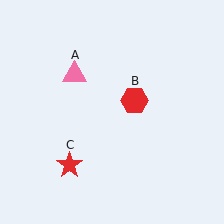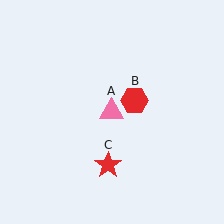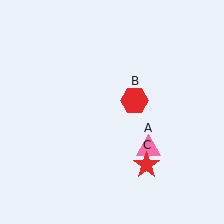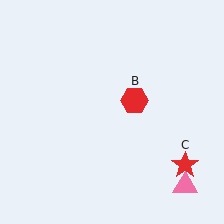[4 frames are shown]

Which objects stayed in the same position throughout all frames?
Red hexagon (object B) remained stationary.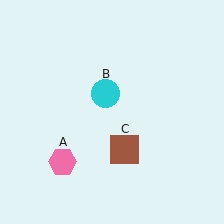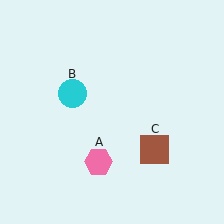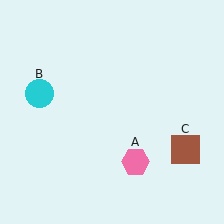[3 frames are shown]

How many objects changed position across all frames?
3 objects changed position: pink hexagon (object A), cyan circle (object B), brown square (object C).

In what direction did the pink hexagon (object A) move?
The pink hexagon (object A) moved right.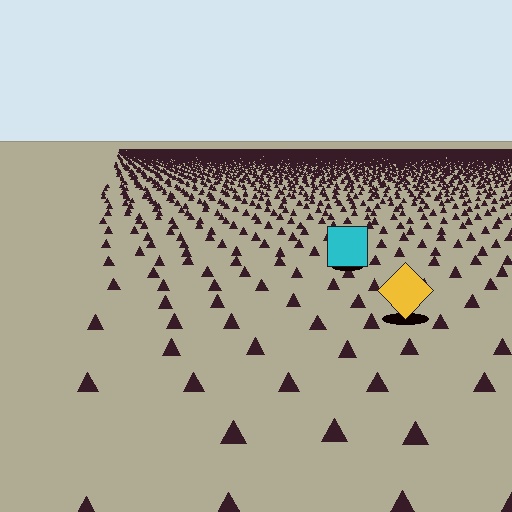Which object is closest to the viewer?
The yellow diamond is closest. The texture marks near it are larger and more spread out.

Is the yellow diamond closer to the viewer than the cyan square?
Yes. The yellow diamond is closer — you can tell from the texture gradient: the ground texture is coarser near it.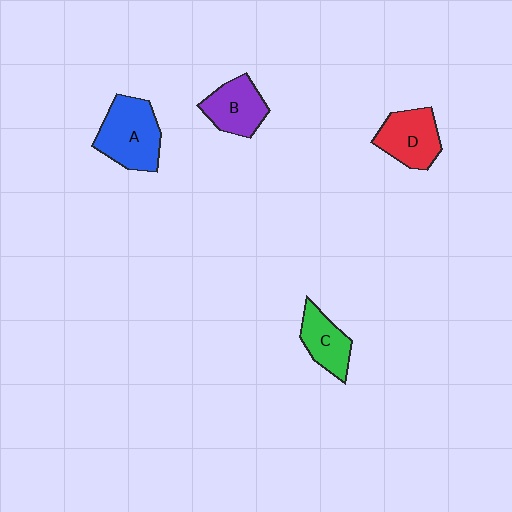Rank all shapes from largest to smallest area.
From largest to smallest: A (blue), D (red), B (purple), C (green).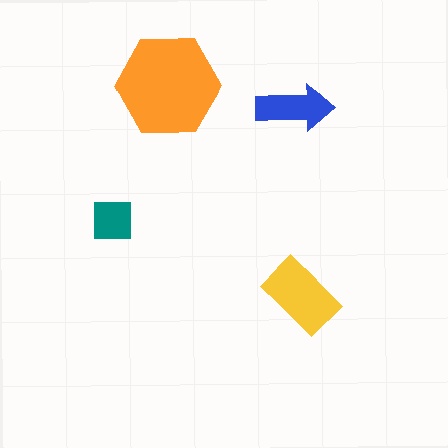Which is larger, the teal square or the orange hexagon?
The orange hexagon.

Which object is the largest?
The orange hexagon.